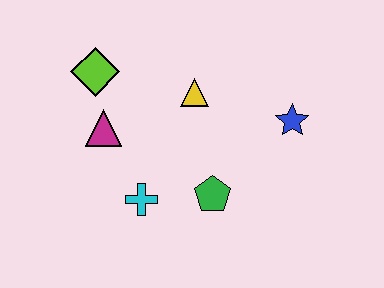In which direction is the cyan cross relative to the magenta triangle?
The cyan cross is below the magenta triangle.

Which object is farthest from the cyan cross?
The blue star is farthest from the cyan cross.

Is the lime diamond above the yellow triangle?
Yes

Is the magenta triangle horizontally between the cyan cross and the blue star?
No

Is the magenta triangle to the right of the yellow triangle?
No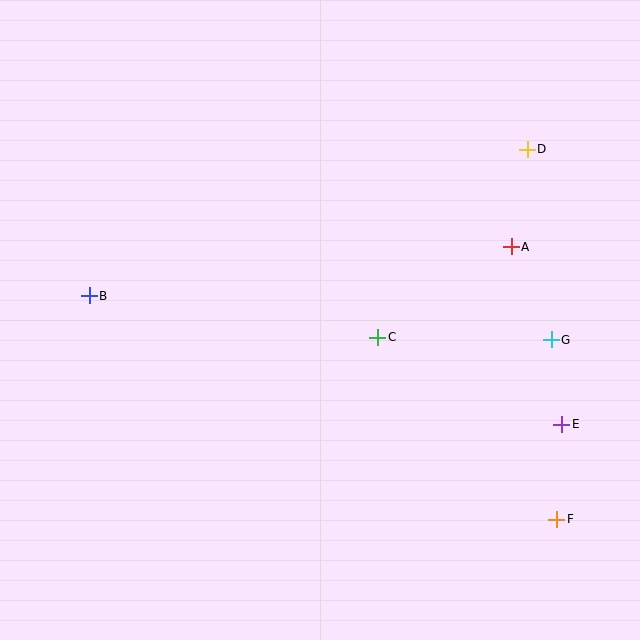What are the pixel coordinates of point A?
Point A is at (511, 247).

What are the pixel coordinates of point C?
Point C is at (378, 337).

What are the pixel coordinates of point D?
Point D is at (527, 149).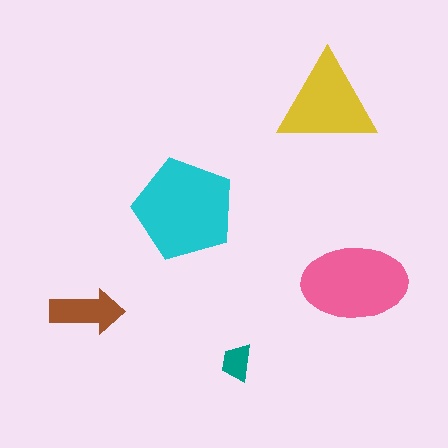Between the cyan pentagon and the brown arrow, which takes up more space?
The cyan pentagon.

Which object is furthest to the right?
The pink ellipse is rightmost.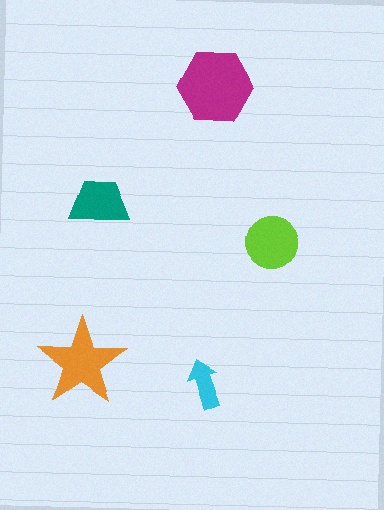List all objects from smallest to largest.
The cyan arrow, the teal trapezoid, the lime circle, the orange star, the magenta hexagon.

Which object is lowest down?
The cyan arrow is bottommost.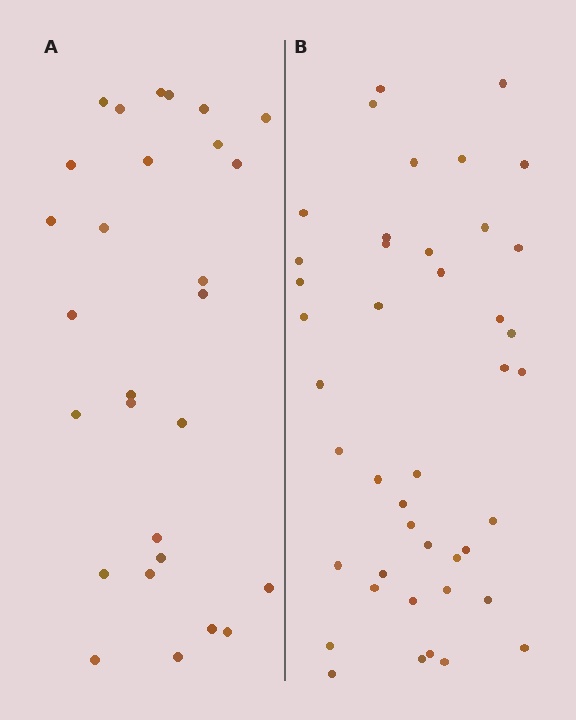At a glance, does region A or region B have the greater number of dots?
Region B (the right region) has more dots.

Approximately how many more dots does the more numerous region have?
Region B has approximately 15 more dots than region A.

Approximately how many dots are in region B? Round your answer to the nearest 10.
About 40 dots. (The exact count is 43, which rounds to 40.)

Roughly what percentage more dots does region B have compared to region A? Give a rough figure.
About 55% more.